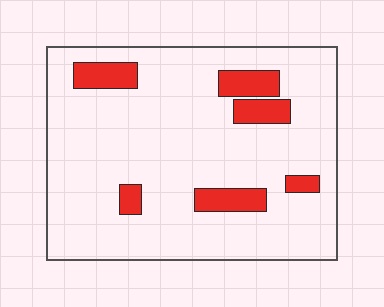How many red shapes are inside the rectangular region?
6.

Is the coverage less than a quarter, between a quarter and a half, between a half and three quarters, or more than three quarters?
Less than a quarter.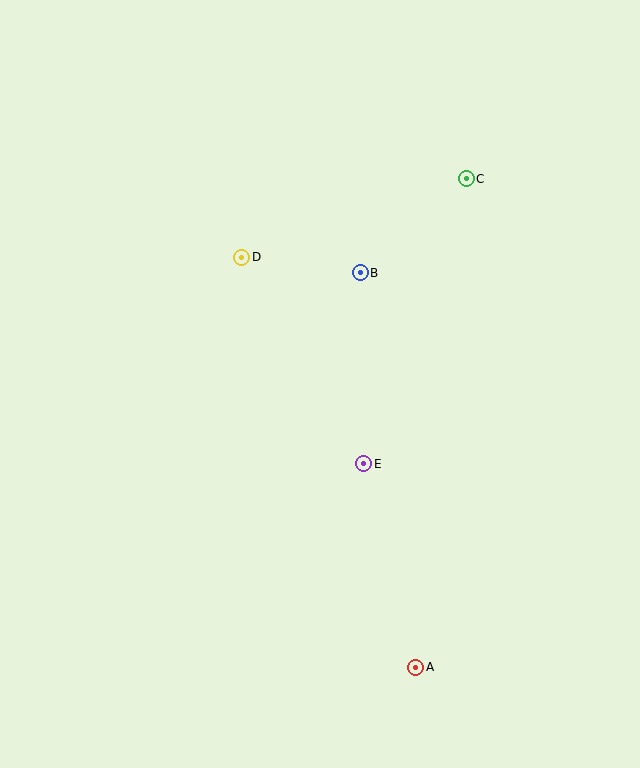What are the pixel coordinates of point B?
Point B is at (360, 273).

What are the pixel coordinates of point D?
Point D is at (242, 257).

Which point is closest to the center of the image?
Point E at (364, 464) is closest to the center.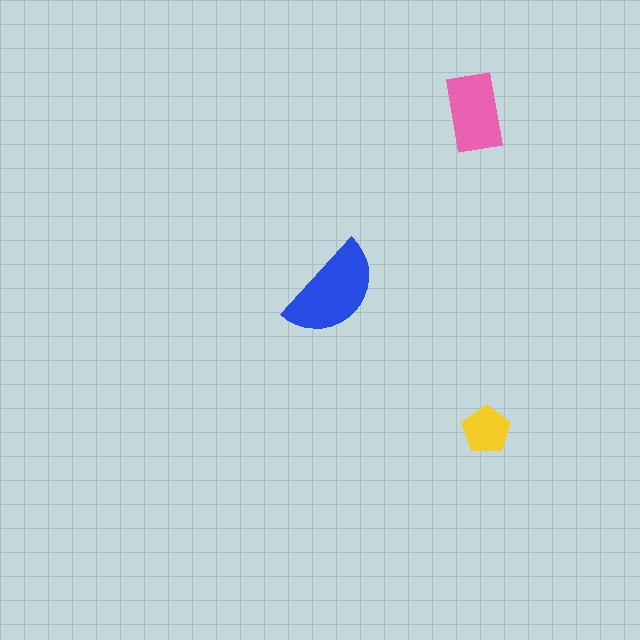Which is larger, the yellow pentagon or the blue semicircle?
The blue semicircle.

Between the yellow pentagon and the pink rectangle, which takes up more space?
The pink rectangle.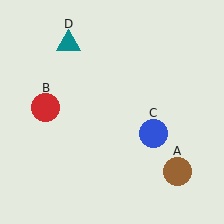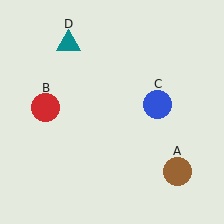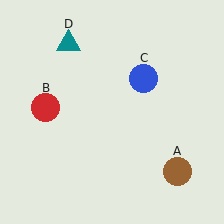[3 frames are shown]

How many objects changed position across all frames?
1 object changed position: blue circle (object C).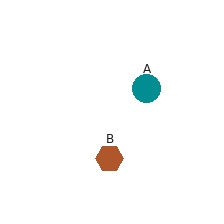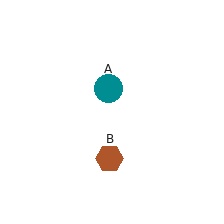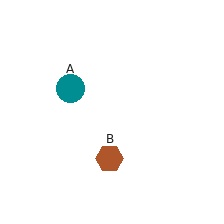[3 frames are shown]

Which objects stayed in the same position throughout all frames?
Brown hexagon (object B) remained stationary.